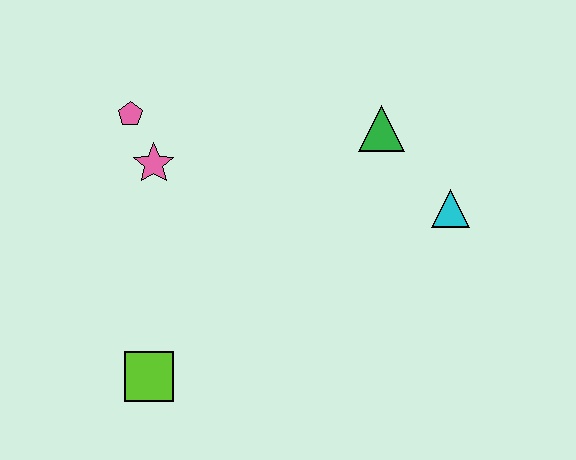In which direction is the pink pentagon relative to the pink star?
The pink pentagon is above the pink star.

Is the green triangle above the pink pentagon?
No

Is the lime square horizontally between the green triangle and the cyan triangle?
No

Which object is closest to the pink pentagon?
The pink star is closest to the pink pentagon.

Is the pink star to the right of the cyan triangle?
No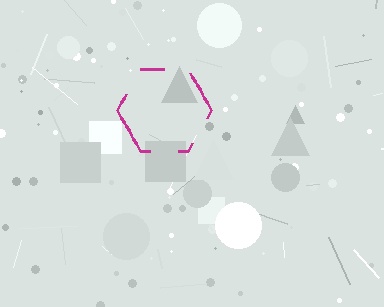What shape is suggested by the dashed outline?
The dashed outline suggests a hexagon.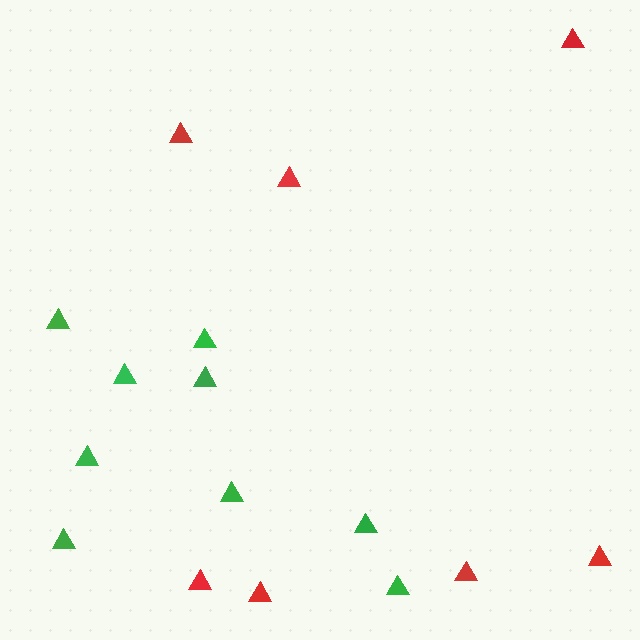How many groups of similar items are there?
There are 2 groups: one group of green triangles (9) and one group of red triangles (7).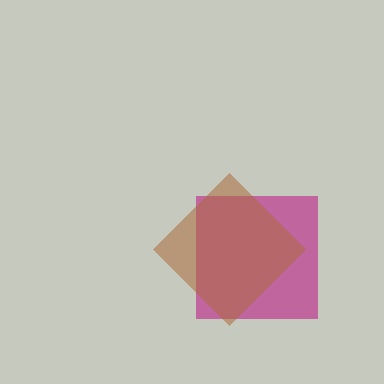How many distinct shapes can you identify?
There are 2 distinct shapes: a magenta square, a brown diamond.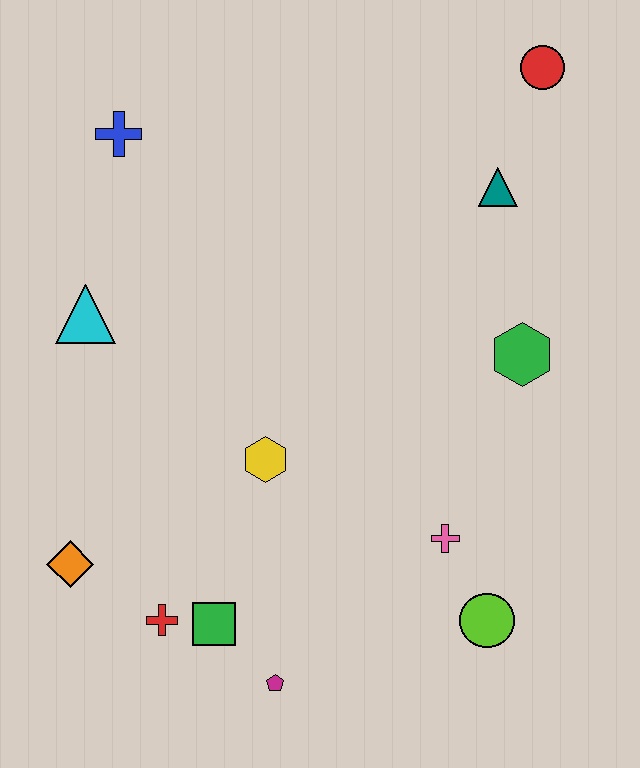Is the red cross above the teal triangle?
No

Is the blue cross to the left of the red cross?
Yes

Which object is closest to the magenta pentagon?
The green square is closest to the magenta pentagon.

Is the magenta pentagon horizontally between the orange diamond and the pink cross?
Yes